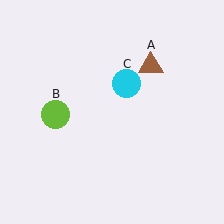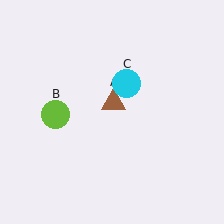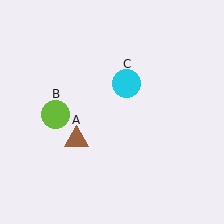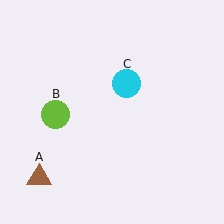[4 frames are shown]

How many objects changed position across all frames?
1 object changed position: brown triangle (object A).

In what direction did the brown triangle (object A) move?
The brown triangle (object A) moved down and to the left.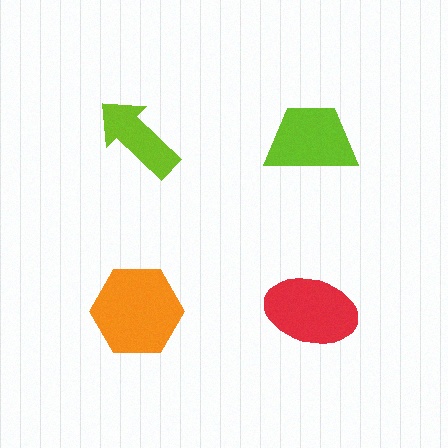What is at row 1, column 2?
A lime trapezoid.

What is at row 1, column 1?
A lime arrow.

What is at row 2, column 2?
A red ellipse.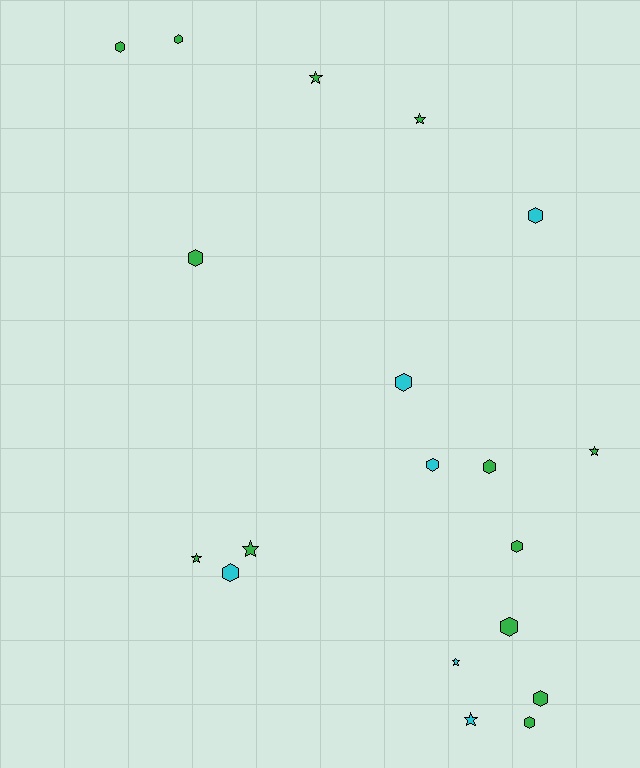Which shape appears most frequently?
Hexagon, with 12 objects.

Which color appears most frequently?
Green, with 13 objects.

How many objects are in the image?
There are 19 objects.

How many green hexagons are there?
There are 8 green hexagons.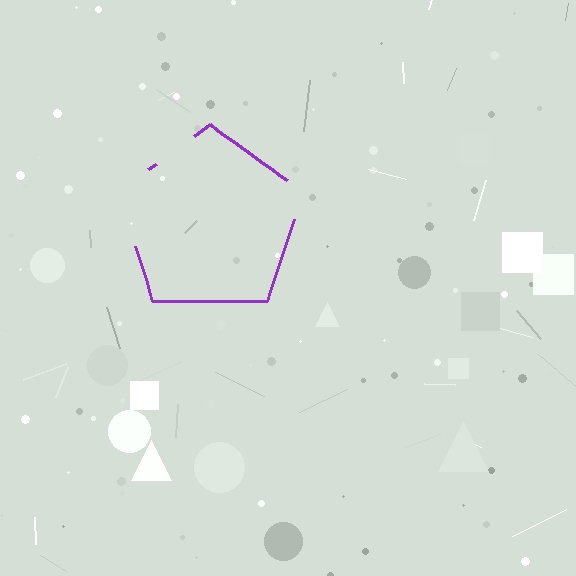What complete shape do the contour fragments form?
The contour fragments form a pentagon.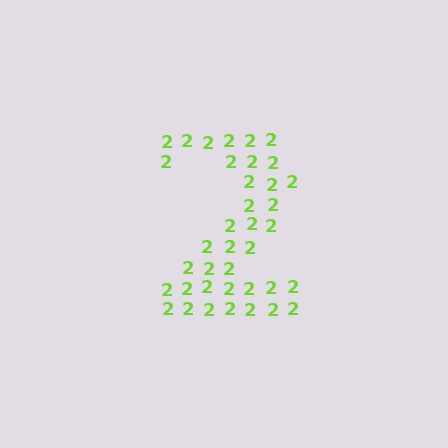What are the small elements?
The small elements are digit 2's.